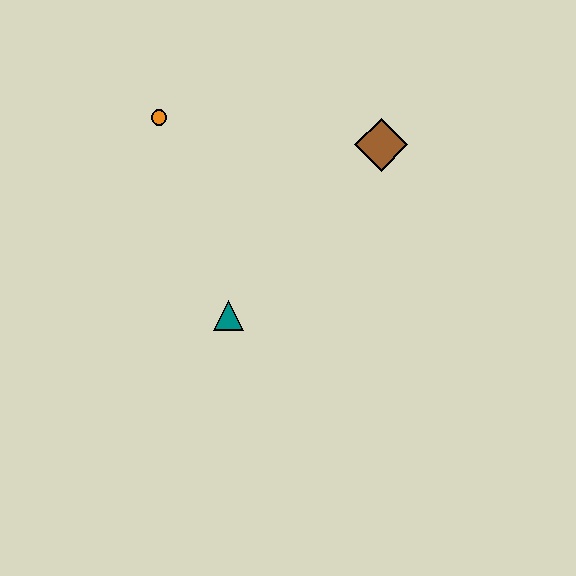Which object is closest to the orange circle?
The teal triangle is closest to the orange circle.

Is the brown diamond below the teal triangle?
No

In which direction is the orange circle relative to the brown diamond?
The orange circle is to the left of the brown diamond.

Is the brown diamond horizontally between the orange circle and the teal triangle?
No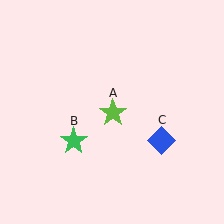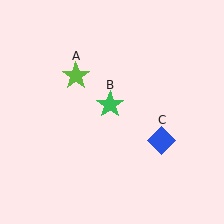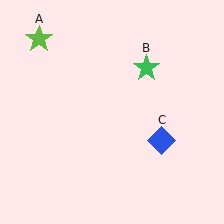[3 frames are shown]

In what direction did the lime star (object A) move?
The lime star (object A) moved up and to the left.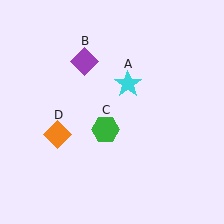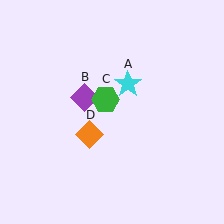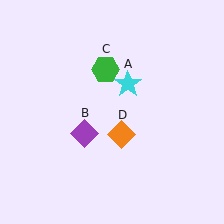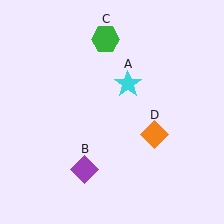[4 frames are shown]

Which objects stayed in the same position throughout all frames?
Cyan star (object A) remained stationary.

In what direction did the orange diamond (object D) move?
The orange diamond (object D) moved right.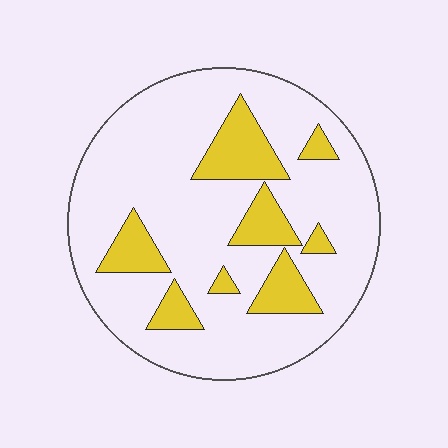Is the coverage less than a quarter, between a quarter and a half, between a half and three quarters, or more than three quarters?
Less than a quarter.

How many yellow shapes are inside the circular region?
8.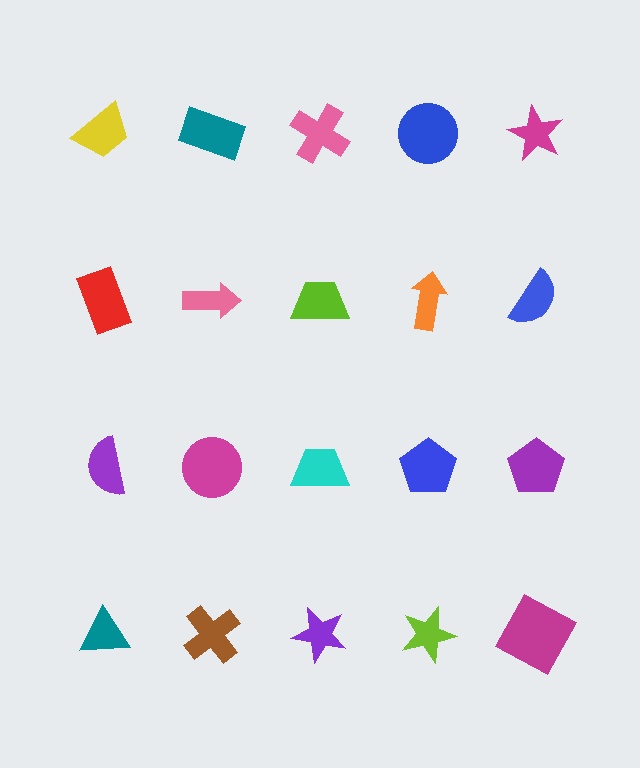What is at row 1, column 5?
A magenta star.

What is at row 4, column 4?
A lime star.